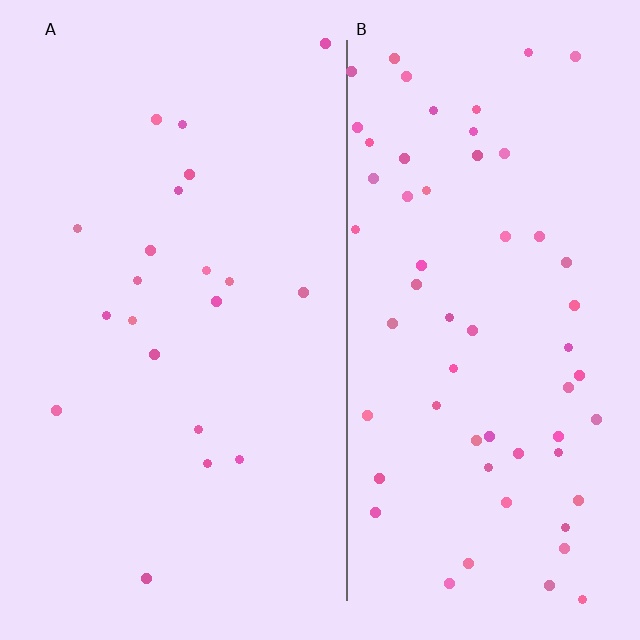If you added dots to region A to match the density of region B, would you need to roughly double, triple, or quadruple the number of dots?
Approximately triple.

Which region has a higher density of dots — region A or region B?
B (the right).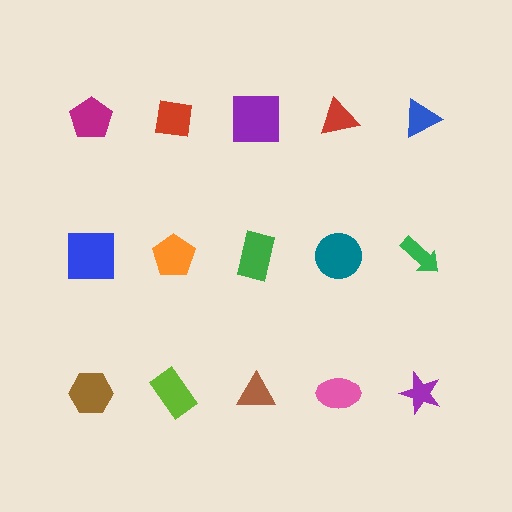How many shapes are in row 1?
5 shapes.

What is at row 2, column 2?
An orange pentagon.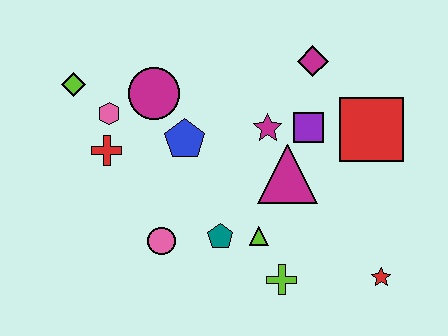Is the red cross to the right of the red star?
No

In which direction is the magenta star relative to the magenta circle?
The magenta star is to the right of the magenta circle.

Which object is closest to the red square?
The purple square is closest to the red square.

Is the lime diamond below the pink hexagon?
No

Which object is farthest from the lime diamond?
The red star is farthest from the lime diamond.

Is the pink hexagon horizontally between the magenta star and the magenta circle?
No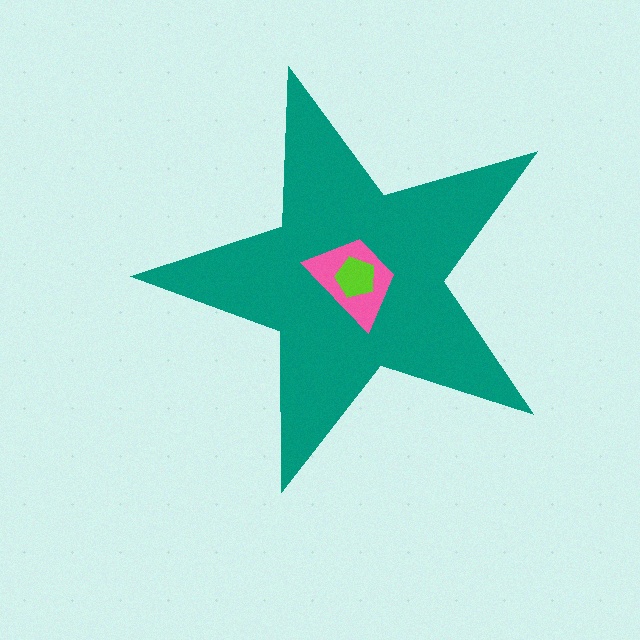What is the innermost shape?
The lime pentagon.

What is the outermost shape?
The teal star.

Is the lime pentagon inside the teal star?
Yes.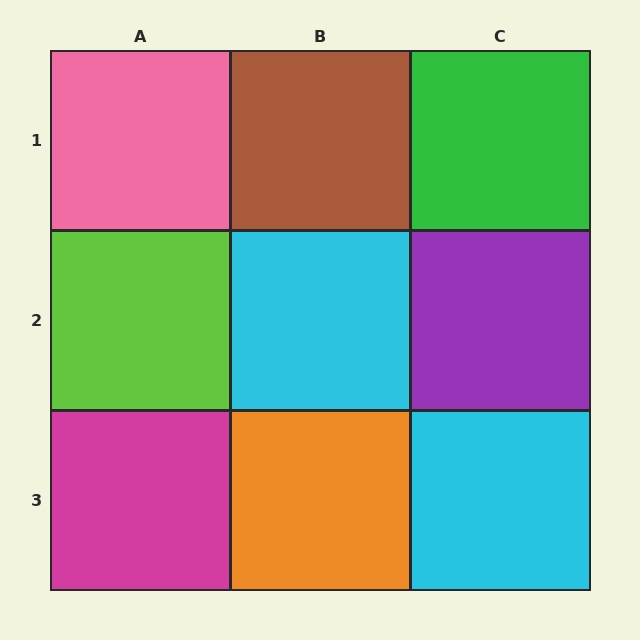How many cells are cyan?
2 cells are cyan.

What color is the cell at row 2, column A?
Lime.